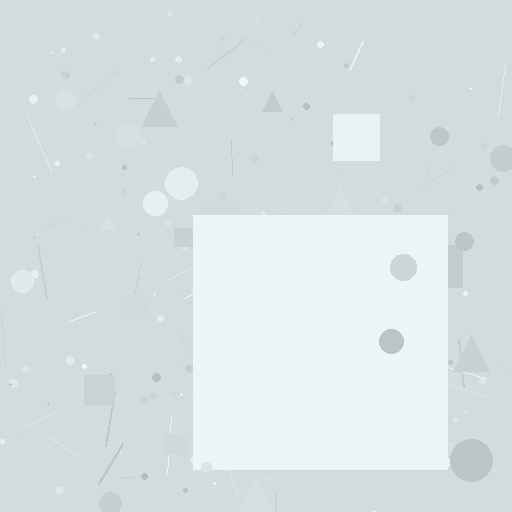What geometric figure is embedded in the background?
A square is embedded in the background.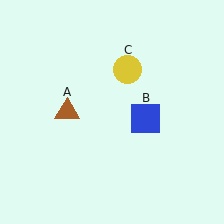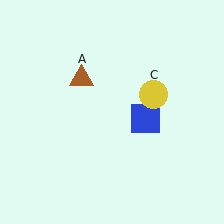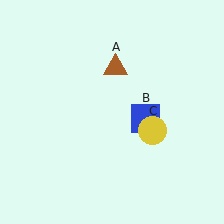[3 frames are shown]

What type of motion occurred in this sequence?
The brown triangle (object A), yellow circle (object C) rotated clockwise around the center of the scene.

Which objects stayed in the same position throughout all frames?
Blue square (object B) remained stationary.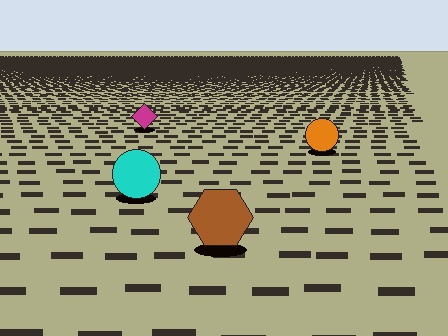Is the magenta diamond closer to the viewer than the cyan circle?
No. The cyan circle is closer — you can tell from the texture gradient: the ground texture is coarser near it.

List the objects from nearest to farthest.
From nearest to farthest: the brown hexagon, the cyan circle, the orange circle, the magenta diamond.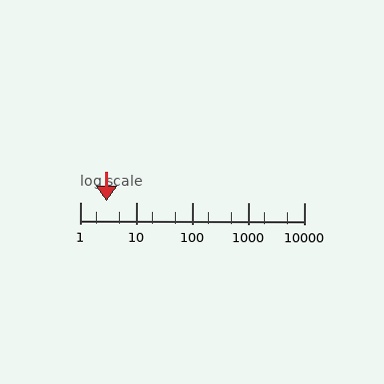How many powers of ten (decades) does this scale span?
The scale spans 4 decades, from 1 to 10000.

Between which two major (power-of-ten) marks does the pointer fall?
The pointer is between 1 and 10.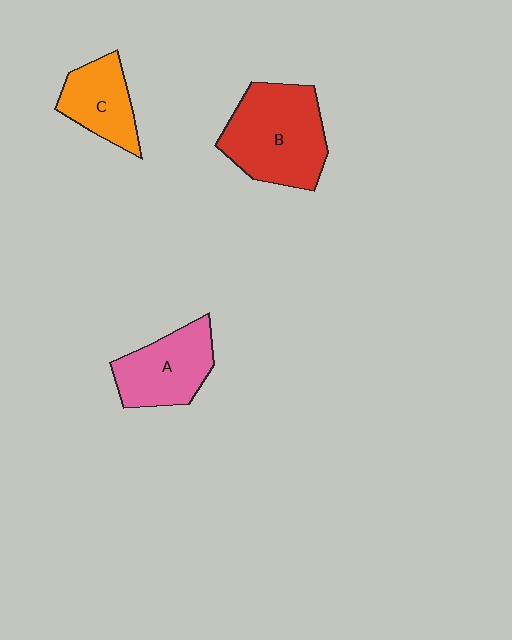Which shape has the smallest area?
Shape C (orange).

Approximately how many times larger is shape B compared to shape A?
Approximately 1.4 times.